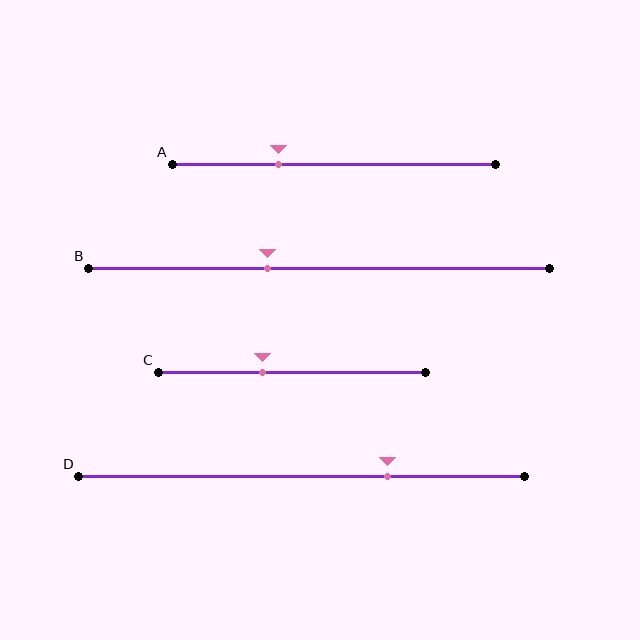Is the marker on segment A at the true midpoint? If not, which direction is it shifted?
No, the marker on segment A is shifted to the left by about 17% of the segment length.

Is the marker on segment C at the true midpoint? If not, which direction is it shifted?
No, the marker on segment C is shifted to the left by about 11% of the segment length.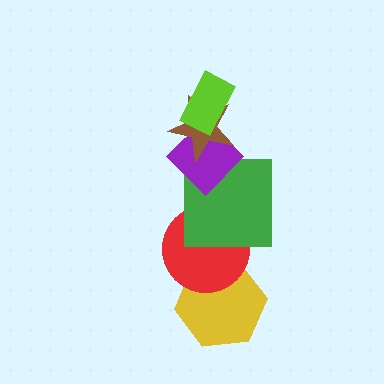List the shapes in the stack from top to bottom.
From top to bottom: the lime rectangle, the brown star, the purple diamond, the green square, the red circle, the yellow hexagon.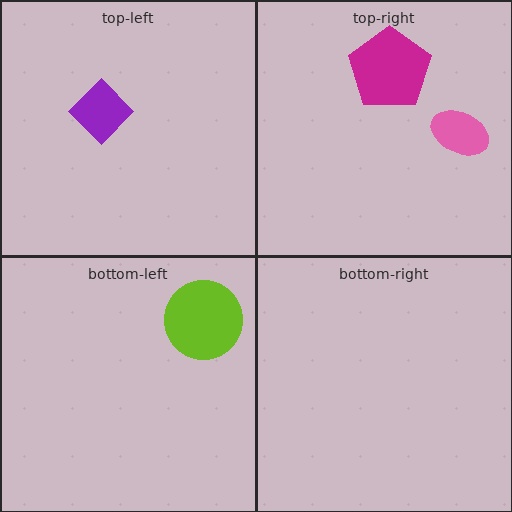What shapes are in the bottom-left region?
The lime circle.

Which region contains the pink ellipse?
The top-right region.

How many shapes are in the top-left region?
1.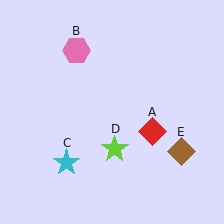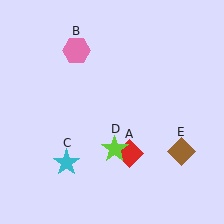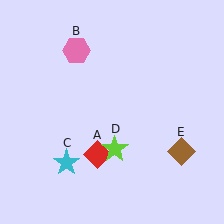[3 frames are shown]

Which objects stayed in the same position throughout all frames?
Pink hexagon (object B) and cyan star (object C) and lime star (object D) and brown diamond (object E) remained stationary.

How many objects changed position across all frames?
1 object changed position: red diamond (object A).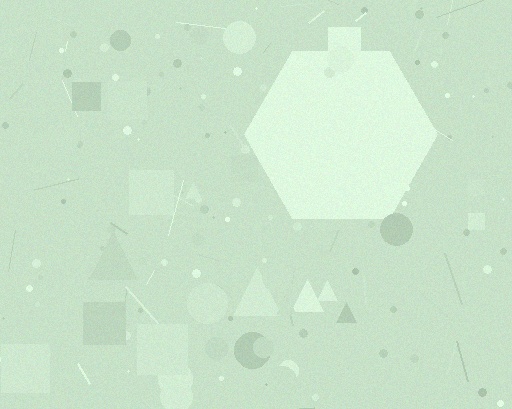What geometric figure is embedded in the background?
A hexagon is embedded in the background.